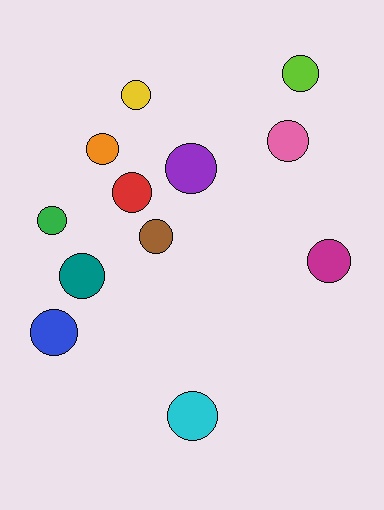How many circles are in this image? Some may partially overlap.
There are 12 circles.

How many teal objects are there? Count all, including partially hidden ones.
There is 1 teal object.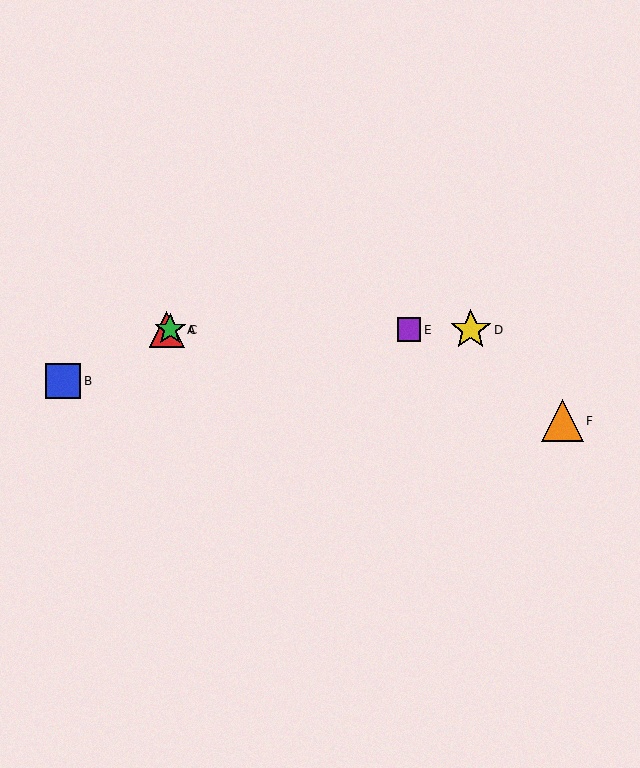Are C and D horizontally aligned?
Yes, both are at y≈330.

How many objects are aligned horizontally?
4 objects (A, C, D, E) are aligned horizontally.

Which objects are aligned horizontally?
Objects A, C, D, E are aligned horizontally.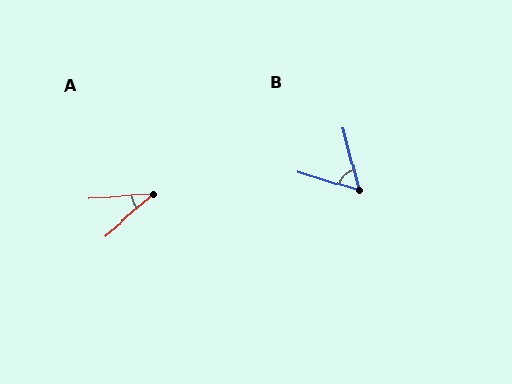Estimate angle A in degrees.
Approximately 37 degrees.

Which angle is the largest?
B, at approximately 58 degrees.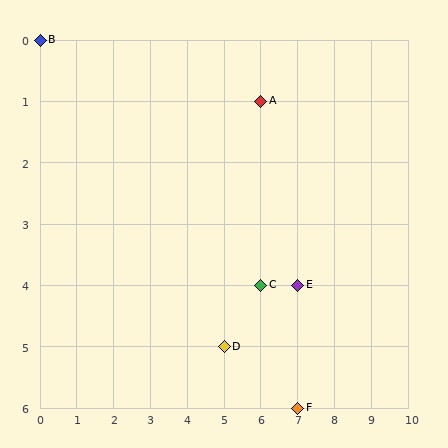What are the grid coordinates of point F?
Point F is at grid coordinates (7, 6).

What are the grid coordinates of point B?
Point B is at grid coordinates (0, 0).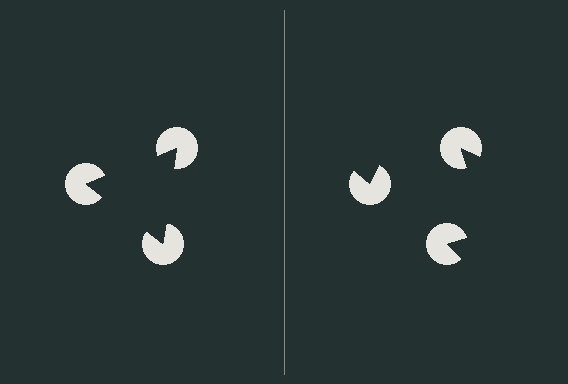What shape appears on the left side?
An illusory triangle.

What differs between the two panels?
The pac-man discs are positioned identically on both sides; only the wedge orientations differ. On the left they align to a triangle; on the right they are misaligned.